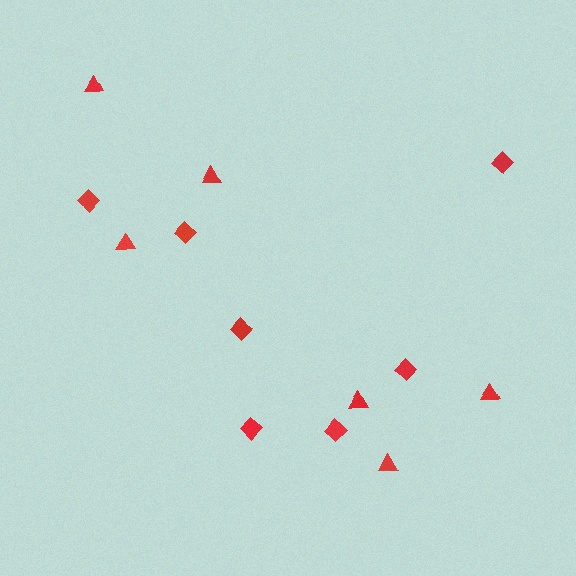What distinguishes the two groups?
There are 2 groups: one group of diamonds (7) and one group of triangles (6).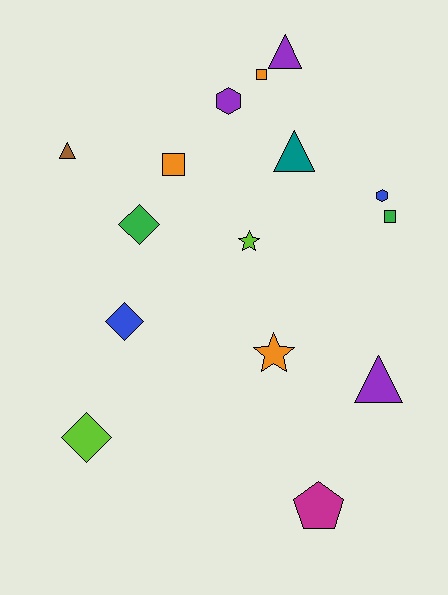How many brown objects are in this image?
There is 1 brown object.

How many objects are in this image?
There are 15 objects.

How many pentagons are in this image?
There is 1 pentagon.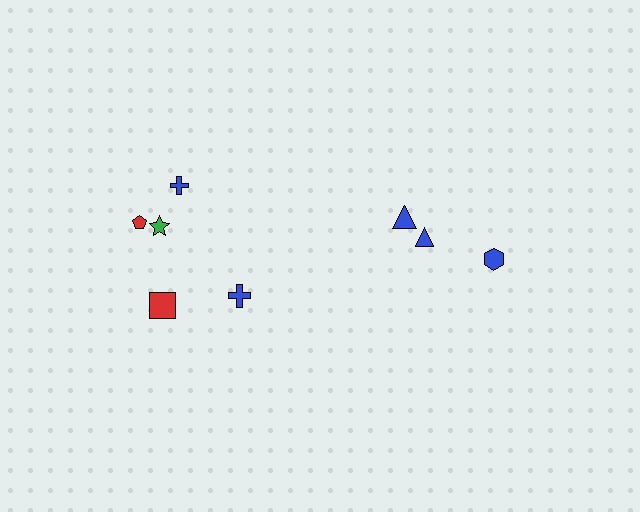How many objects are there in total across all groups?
There are 8 objects.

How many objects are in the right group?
There are 3 objects.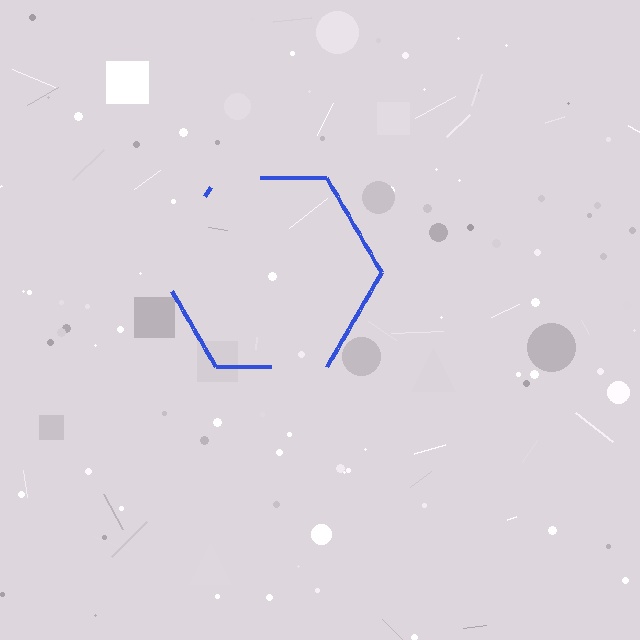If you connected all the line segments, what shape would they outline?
They would outline a hexagon.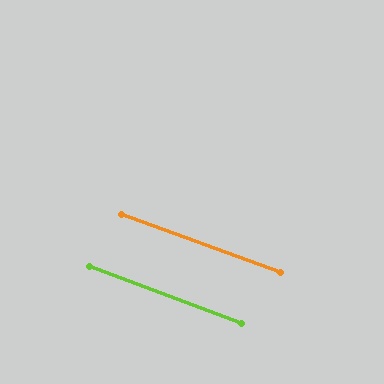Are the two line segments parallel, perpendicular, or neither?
Parallel — their directions differ by only 0.6°.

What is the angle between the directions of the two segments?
Approximately 1 degree.